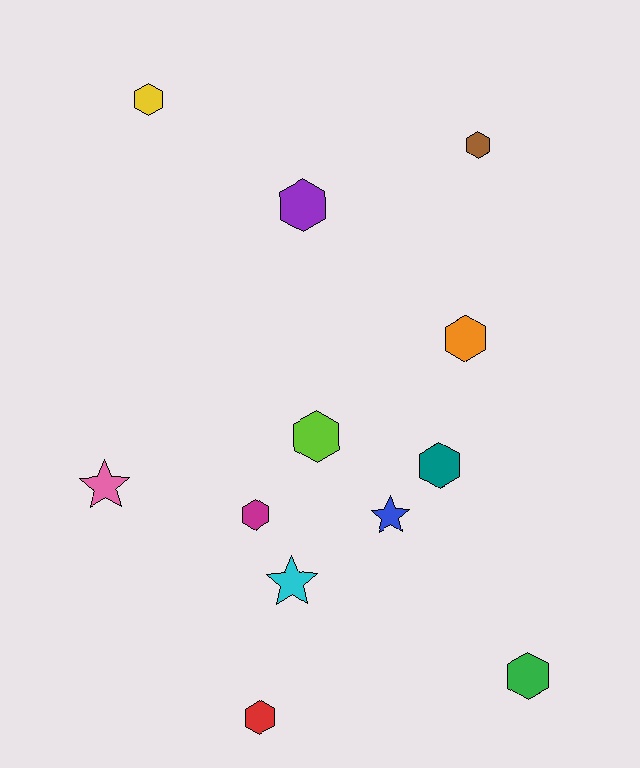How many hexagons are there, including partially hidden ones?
There are 9 hexagons.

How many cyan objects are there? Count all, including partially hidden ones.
There is 1 cyan object.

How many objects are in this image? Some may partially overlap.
There are 12 objects.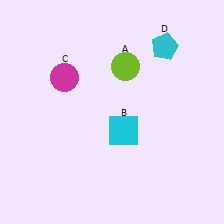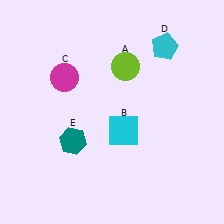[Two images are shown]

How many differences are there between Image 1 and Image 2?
There is 1 difference between the two images.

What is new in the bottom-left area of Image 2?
A teal hexagon (E) was added in the bottom-left area of Image 2.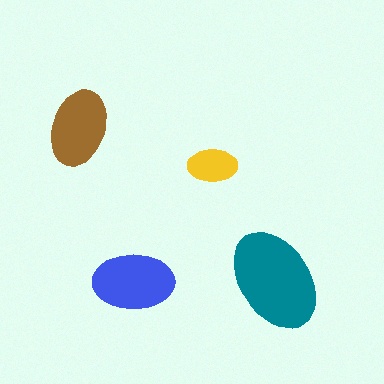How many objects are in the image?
There are 4 objects in the image.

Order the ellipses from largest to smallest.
the teal one, the blue one, the brown one, the yellow one.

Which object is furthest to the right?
The teal ellipse is rightmost.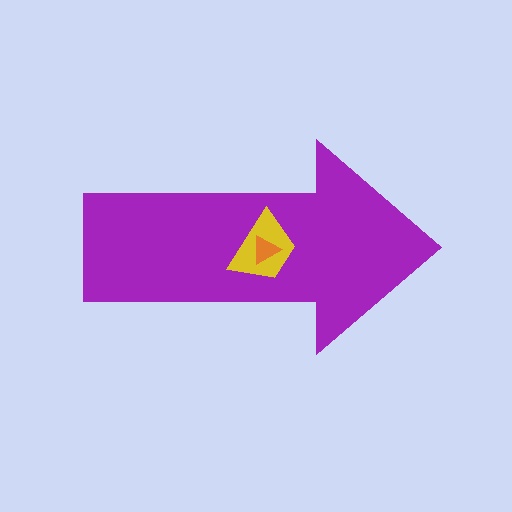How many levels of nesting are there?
3.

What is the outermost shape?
The purple arrow.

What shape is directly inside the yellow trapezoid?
The orange triangle.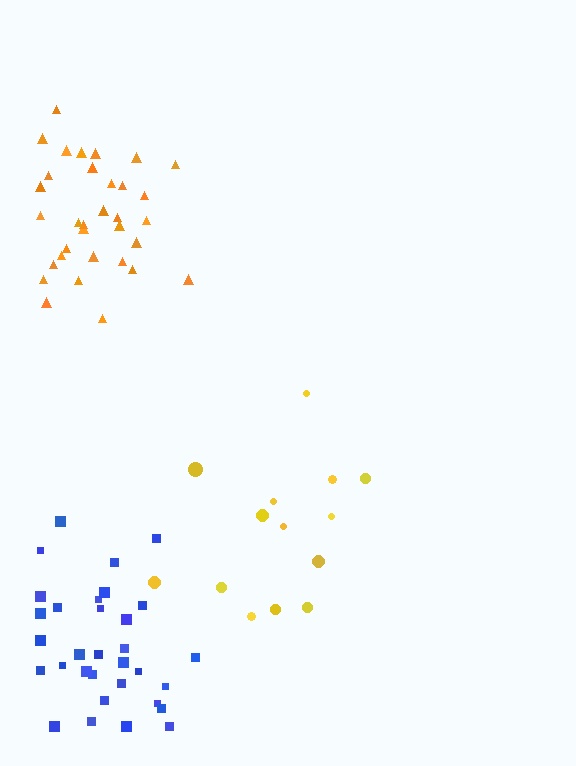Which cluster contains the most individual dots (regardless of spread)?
Orange (33).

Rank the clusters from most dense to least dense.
orange, blue, yellow.